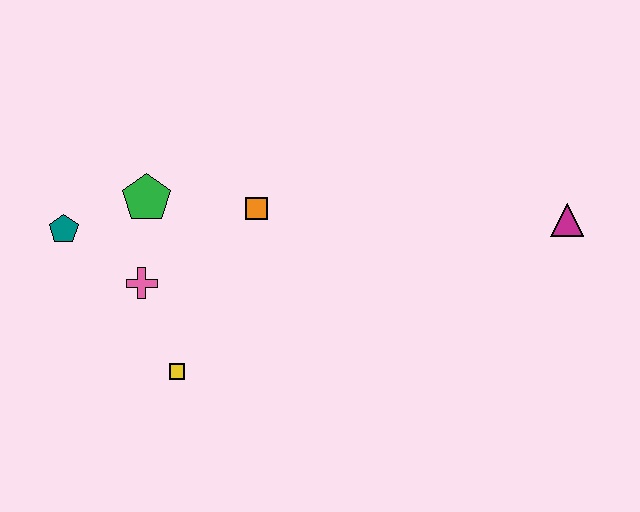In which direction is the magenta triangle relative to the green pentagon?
The magenta triangle is to the right of the green pentagon.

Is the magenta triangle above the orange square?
No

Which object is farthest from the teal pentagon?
The magenta triangle is farthest from the teal pentagon.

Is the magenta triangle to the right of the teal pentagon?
Yes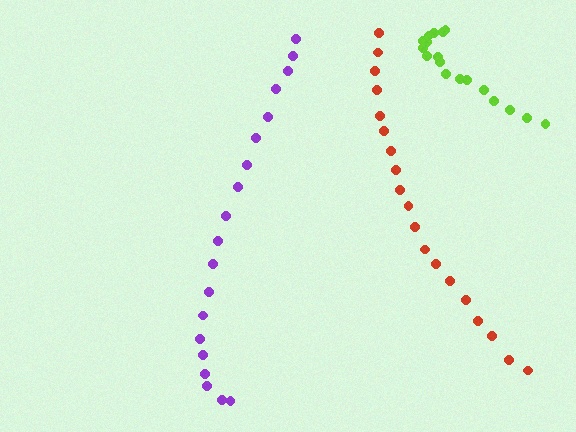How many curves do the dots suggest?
There are 3 distinct paths.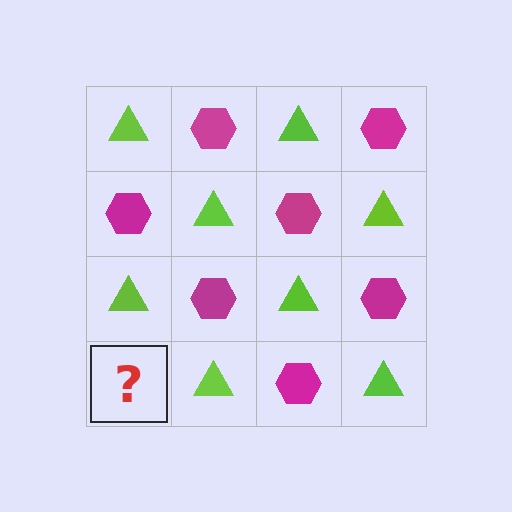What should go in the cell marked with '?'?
The missing cell should contain a magenta hexagon.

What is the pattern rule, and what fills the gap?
The rule is that it alternates lime triangle and magenta hexagon in a checkerboard pattern. The gap should be filled with a magenta hexagon.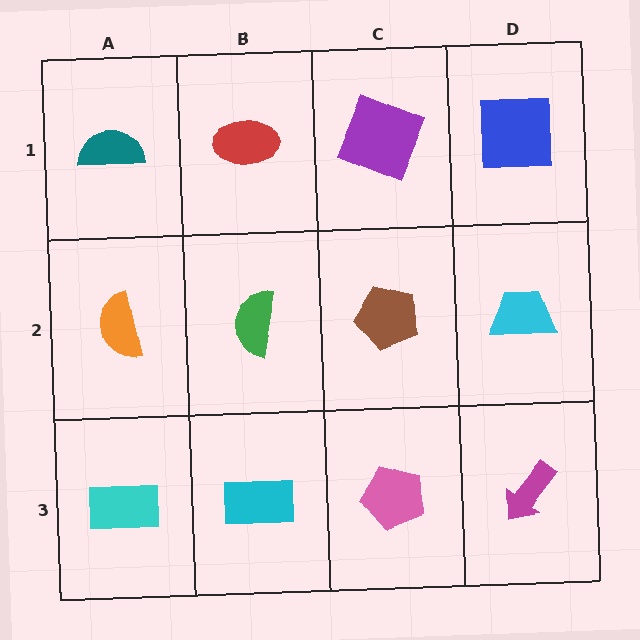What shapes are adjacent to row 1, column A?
An orange semicircle (row 2, column A), a red ellipse (row 1, column B).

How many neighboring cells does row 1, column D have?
2.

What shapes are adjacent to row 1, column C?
A brown pentagon (row 2, column C), a red ellipse (row 1, column B), a blue square (row 1, column D).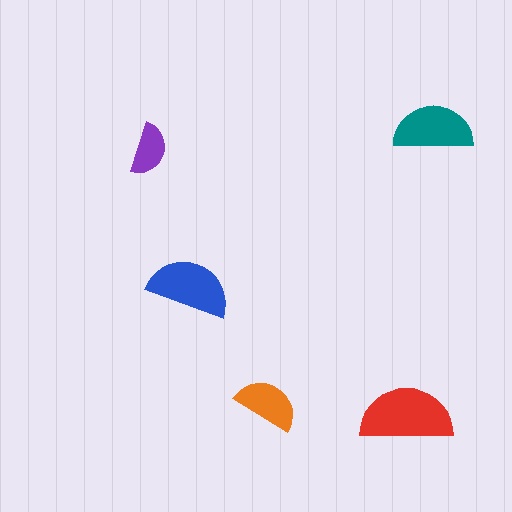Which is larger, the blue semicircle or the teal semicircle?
The blue one.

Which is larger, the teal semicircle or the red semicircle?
The red one.